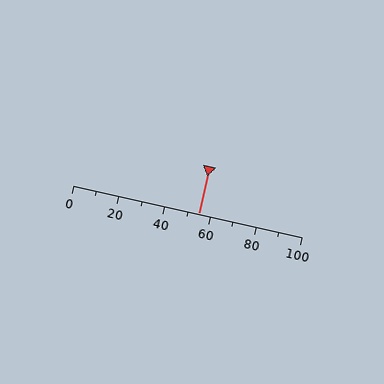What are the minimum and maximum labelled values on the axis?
The axis runs from 0 to 100.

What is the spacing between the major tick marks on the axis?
The major ticks are spaced 20 apart.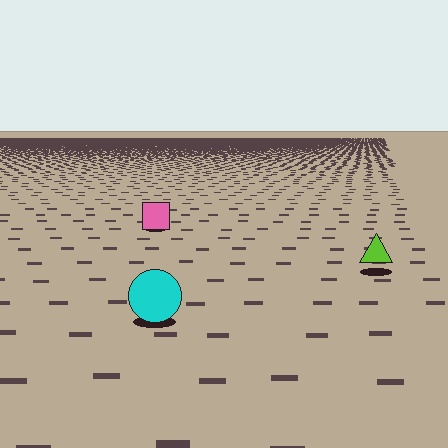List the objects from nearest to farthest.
From nearest to farthest: the cyan circle, the lime triangle, the pink square.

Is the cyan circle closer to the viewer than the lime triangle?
Yes. The cyan circle is closer — you can tell from the texture gradient: the ground texture is coarser near it.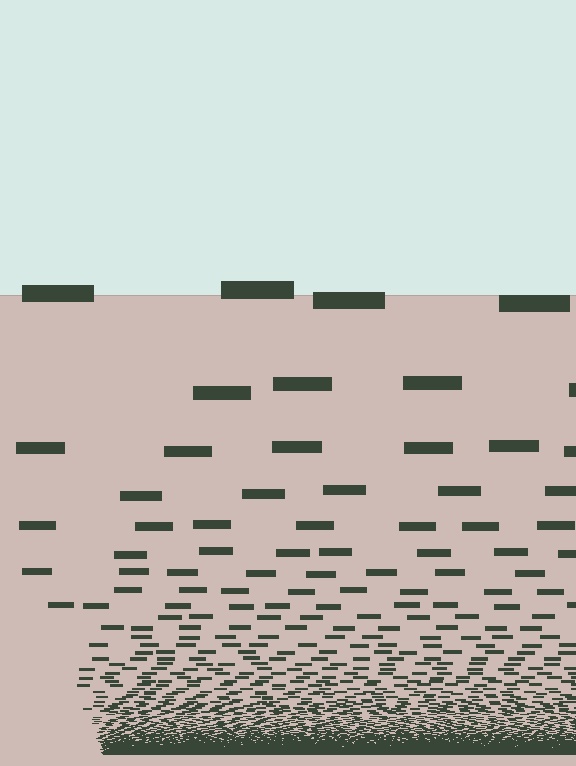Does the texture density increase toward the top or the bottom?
Density increases toward the bottom.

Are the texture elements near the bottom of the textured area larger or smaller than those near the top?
Smaller. The gradient is inverted — elements near the bottom are smaller and denser.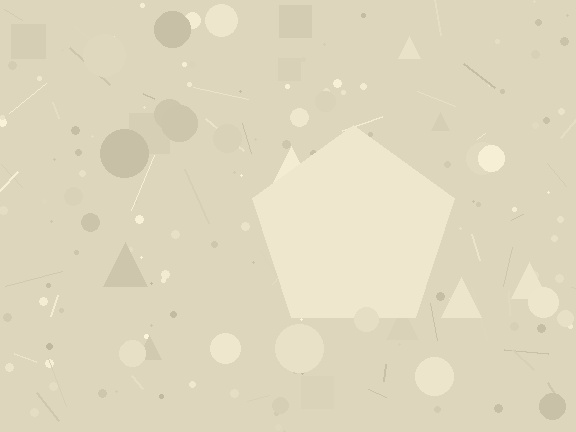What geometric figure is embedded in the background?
A pentagon is embedded in the background.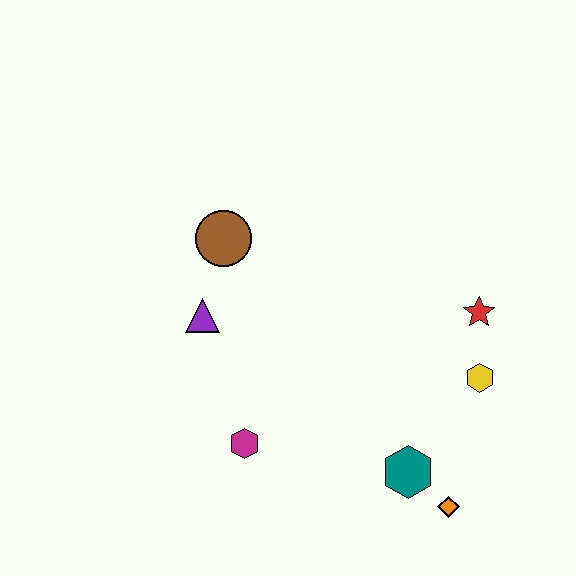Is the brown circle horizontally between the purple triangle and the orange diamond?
Yes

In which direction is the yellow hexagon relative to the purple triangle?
The yellow hexagon is to the right of the purple triangle.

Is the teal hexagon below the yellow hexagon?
Yes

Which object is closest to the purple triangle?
The brown circle is closest to the purple triangle.